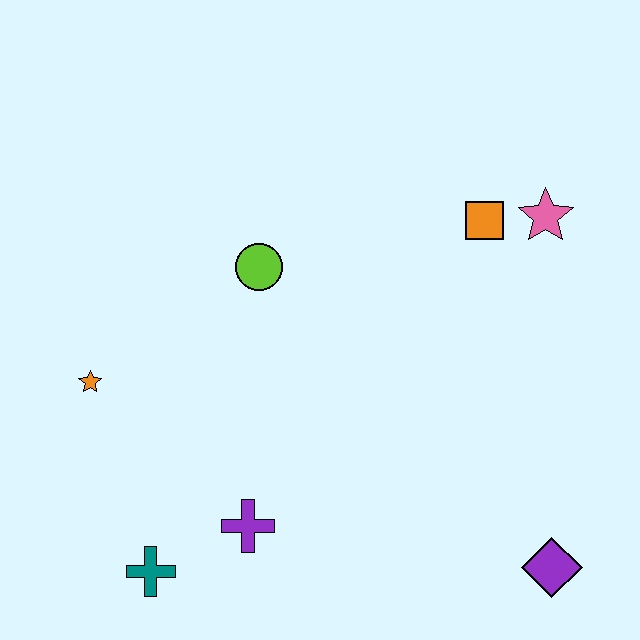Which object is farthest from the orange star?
The purple diamond is farthest from the orange star.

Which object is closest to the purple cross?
The teal cross is closest to the purple cross.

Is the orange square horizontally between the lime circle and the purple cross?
No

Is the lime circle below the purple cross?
No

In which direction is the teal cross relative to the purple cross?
The teal cross is to the left of the purple cross.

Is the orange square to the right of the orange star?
Yes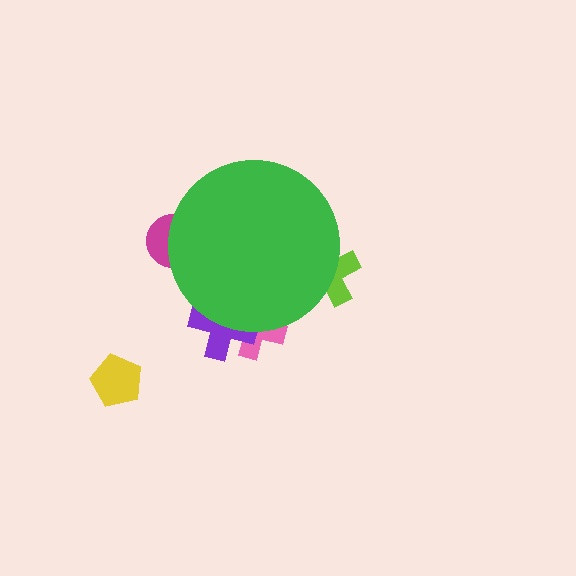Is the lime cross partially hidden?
Yes, the lime cross is partially hidden behind the green circle.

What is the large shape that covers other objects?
A green circle.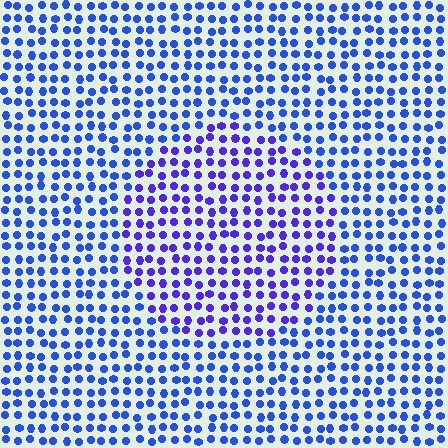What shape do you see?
I see a circle.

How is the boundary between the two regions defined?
The boundary is defined purely by a slight shift in hue (about 29 degrees). Spacing, size, and orientation are identical on both sides.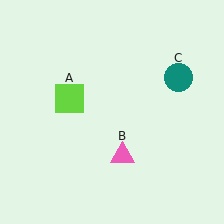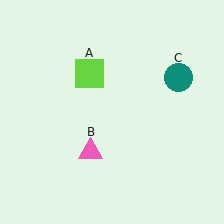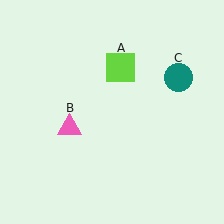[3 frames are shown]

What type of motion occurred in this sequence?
The lime square (object A), pink triangle (object B) rotated clockwise around the center of the scene.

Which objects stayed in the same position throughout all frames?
Teal circle (object C) remained stationary.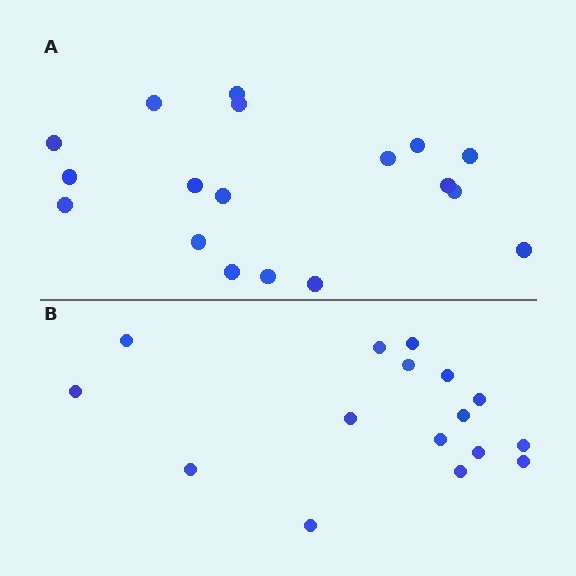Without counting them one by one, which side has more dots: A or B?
Region A (the top region) has more dots.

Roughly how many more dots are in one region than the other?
Region A has just a few more — roughly 2 or 3 more dots than region B.